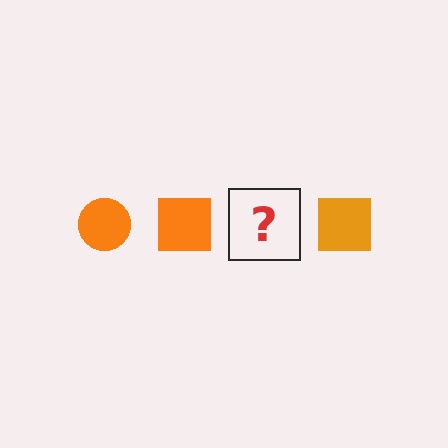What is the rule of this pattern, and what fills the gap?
The rule is that the pattern cycles through circle, square shapes in orange. The gap should be filled with an orange circle.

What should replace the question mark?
The question mark should be replaced with an orange circle.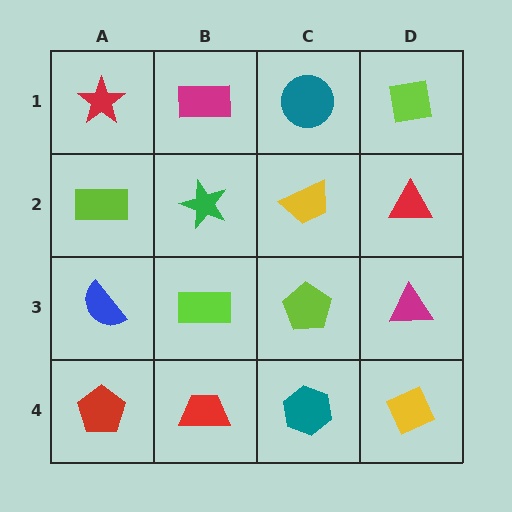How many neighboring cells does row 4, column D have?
2.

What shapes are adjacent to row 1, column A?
A lime rectangle (row 2, column A), a magenta rectangle (row 1, column B).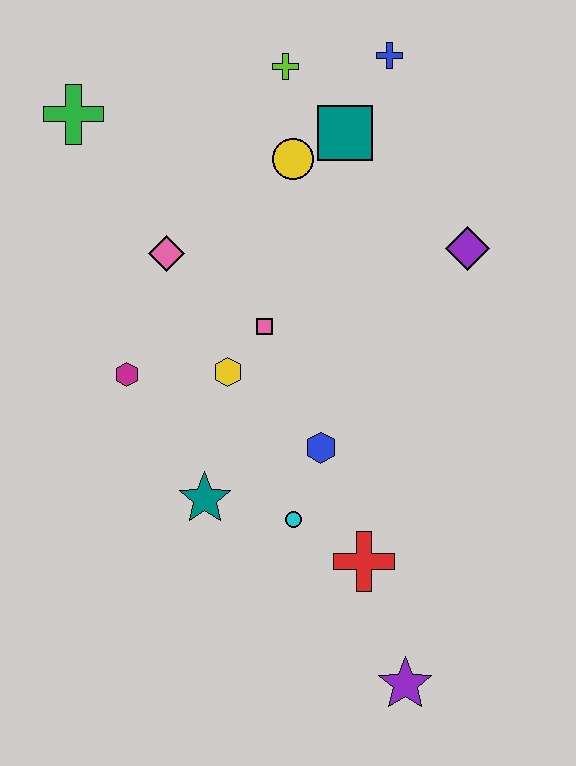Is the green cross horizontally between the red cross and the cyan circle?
No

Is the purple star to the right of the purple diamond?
No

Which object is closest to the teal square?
The yellow circle is closest to the teal square.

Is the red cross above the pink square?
No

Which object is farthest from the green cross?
The purple star is farthest from the green cross.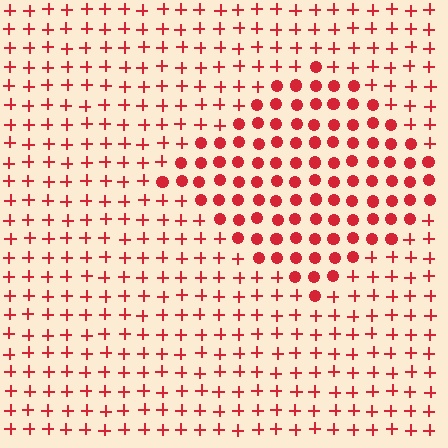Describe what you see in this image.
The image is filled with small red elements arranged in a uniform grid. A diamond-shaped region contains circles, while the surrounding area contains plus signs. The boundary is defined purely by the change in element shape.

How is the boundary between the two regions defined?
The boundary is defined by a change in element shape: circles inside vs. plus signs outside. All elements share the same color and spacing.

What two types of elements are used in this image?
The image uses circles inside the diamond region and plus signs outside it.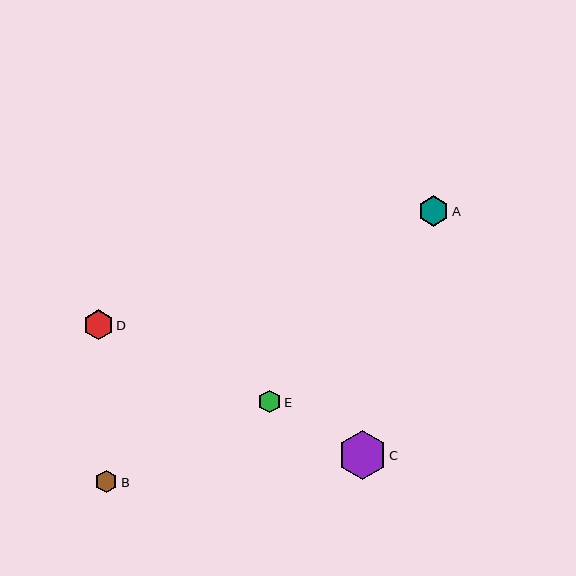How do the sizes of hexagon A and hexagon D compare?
Hexagon A and hexagon D are approximately the same size.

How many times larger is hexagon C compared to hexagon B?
Hexagon C is approximately 2.1 times the size of hexagon B.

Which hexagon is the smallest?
Hexagon E is the smallest with a size of approximately 23 pixels.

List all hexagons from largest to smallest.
From largest to smallest: C, A, D, B, E.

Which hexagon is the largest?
Hexagon C is the largest with a size of approximately 48 pixels.